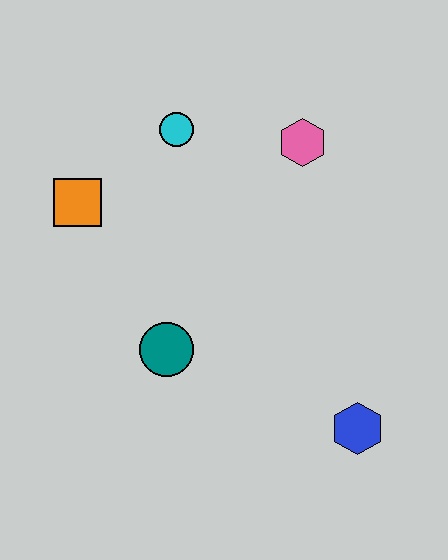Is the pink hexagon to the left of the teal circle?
No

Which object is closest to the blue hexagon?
The teal circle is closest to the blue hexagon.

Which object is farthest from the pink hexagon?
The blue hexagon is farthest from the pink hexagon.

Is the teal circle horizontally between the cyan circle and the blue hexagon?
No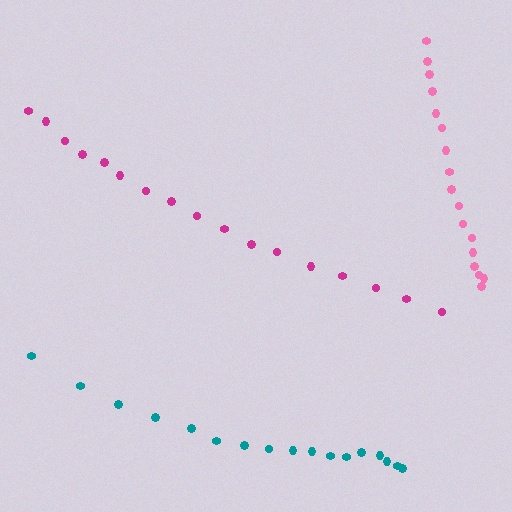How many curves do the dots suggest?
There are 3 distinct paths.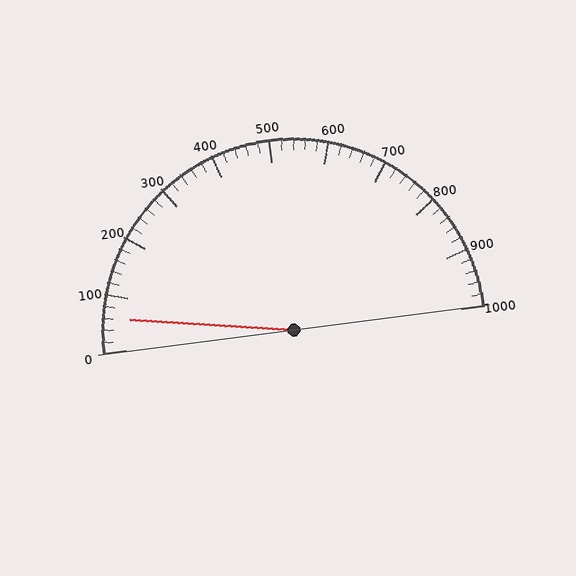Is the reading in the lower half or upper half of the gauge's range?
The reading is in the lower half of the range (0 to 1000).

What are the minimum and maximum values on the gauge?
The gauge ranges from 0 to 1000.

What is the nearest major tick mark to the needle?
The nearest major tick mark is 100.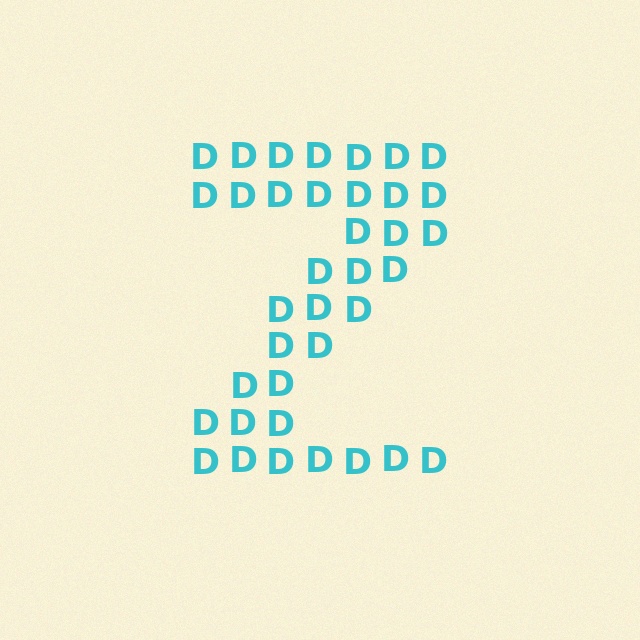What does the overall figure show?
The overall figure shows the letter Z.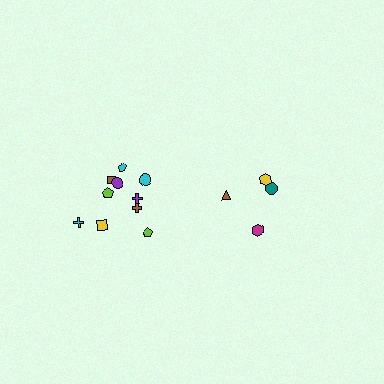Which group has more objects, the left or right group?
The left group.